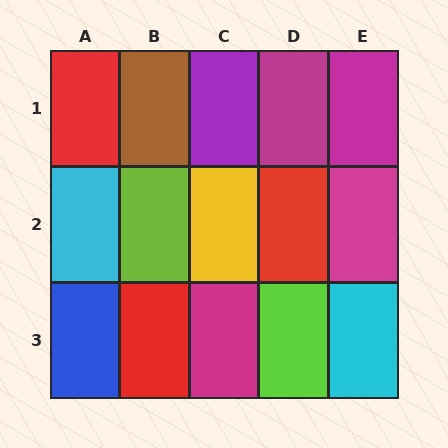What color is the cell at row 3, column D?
Lime.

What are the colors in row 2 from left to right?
Cyan, lime, yellow, red, magenta.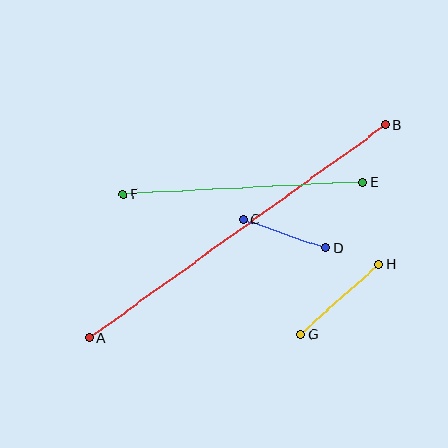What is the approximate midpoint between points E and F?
The midpoint is at approximately (243, 188) pixels.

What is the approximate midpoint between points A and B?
The midpoint is at approximately (237, 232) pixels.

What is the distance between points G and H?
The distance is approximately 105 pixels.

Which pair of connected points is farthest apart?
Points A and B are farthest apart.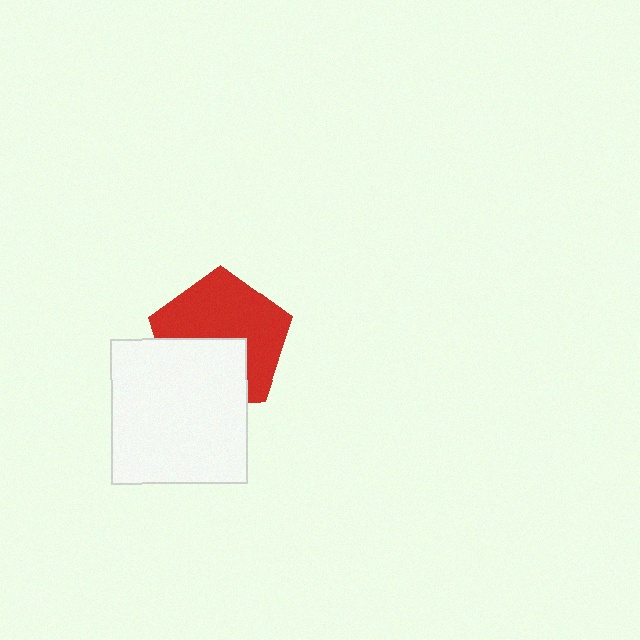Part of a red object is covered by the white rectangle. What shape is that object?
It is a pentagon.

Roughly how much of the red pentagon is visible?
About half of it is visible (roughly 62%).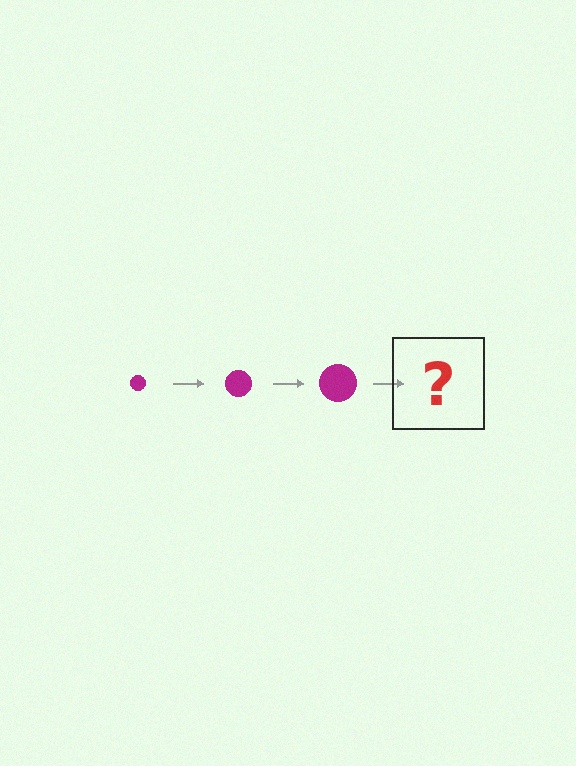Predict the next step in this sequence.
The next step is a magenta circle, larger than the previous one.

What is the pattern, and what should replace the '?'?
The pattern is that the circle gets progressively larger each step. The '?' should be a magenta circle, larger than the previous one.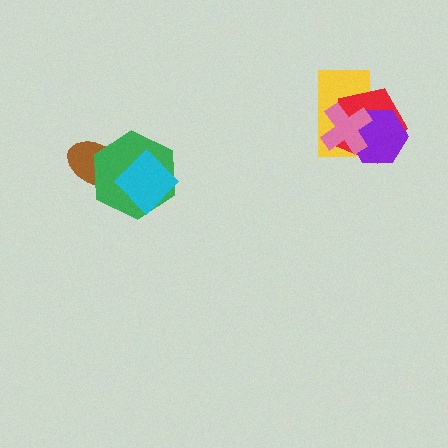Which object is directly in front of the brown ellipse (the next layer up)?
The green hexagon is directly in front of the brown ellipse.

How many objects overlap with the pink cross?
3 objects overlap with the pink cross.